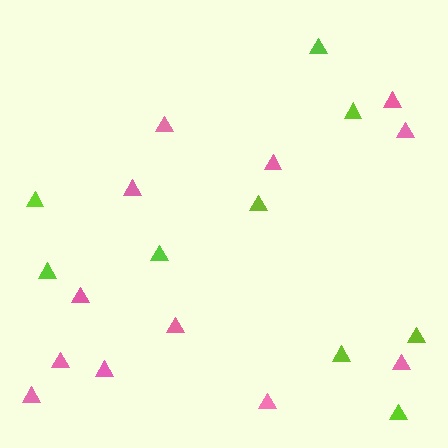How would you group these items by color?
There are 2 groups: one group of pink triangles (12) and one group of lime triangles (9).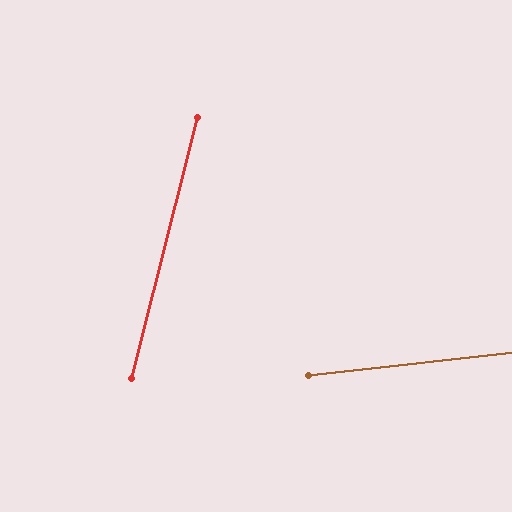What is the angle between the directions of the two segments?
Approximately 69 degrees.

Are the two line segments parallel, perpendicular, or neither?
Neither parallel nor perpendicular — they differ by about 69°.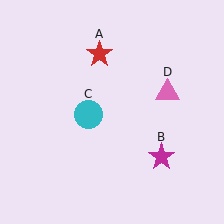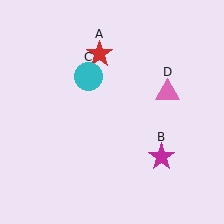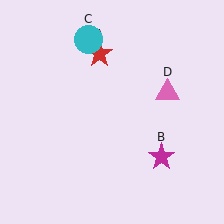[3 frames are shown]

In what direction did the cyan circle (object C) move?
The cyan circle (object C) moved up.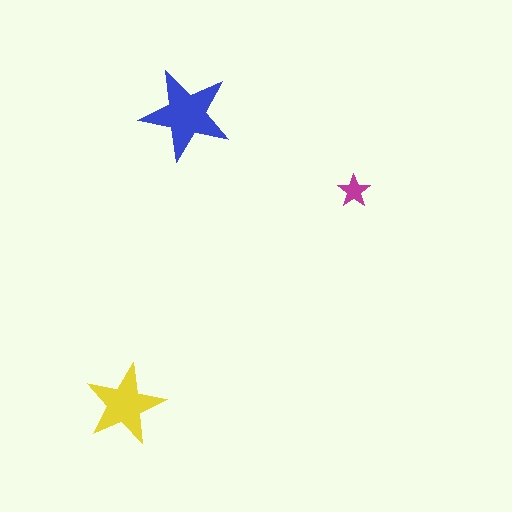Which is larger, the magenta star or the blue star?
The blue one.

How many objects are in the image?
There are 3 objects in the image.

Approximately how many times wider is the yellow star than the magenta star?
About 2.5 times wider.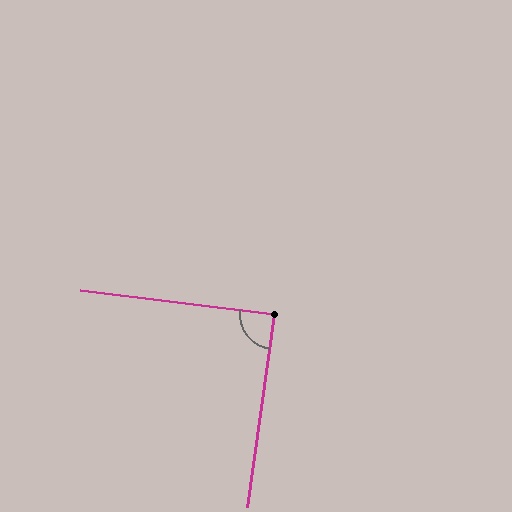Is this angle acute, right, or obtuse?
It is approximately a right angle.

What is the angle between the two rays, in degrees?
Approximately 89 degrees.